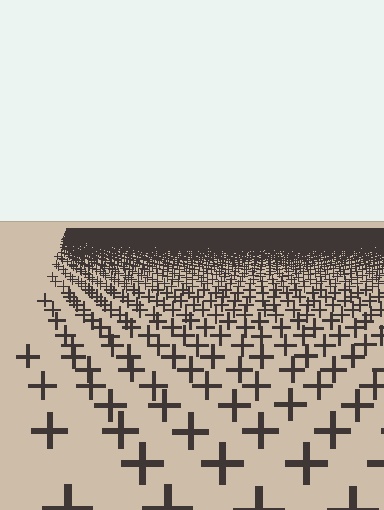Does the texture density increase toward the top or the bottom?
Density increases toward the top.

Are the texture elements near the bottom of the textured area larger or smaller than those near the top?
Larger. Near the bottom, elements are closer to the viewer and appear at a bigger on-screen size.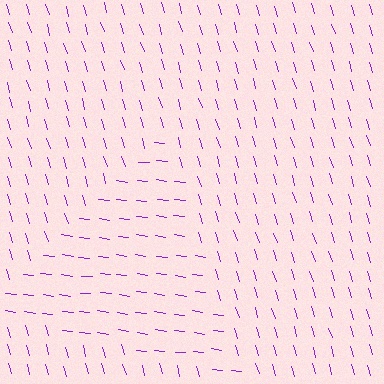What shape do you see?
I see a triangle.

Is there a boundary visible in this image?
Yes, there is a texture boundary formed by a change in line orientation.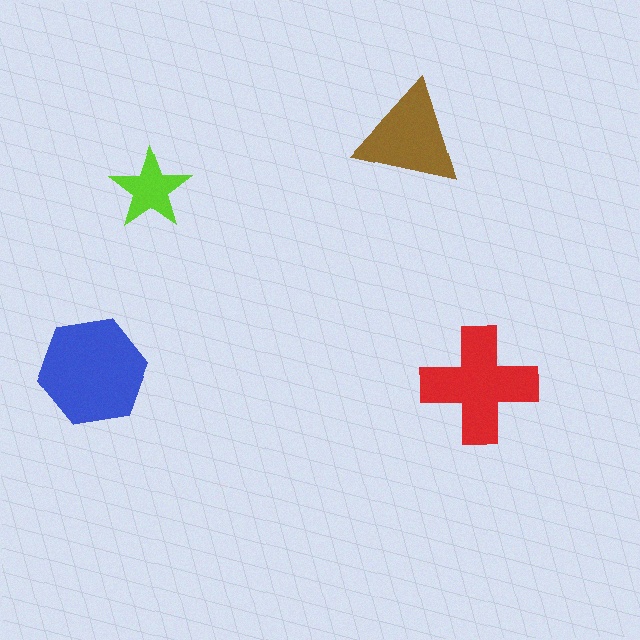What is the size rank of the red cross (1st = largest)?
2nd.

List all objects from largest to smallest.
The blue hexagon, the red cross, the brown triangle, the lime star.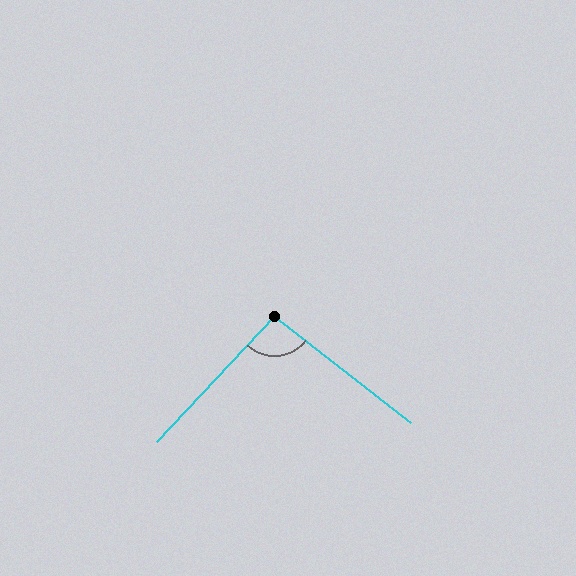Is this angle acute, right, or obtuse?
It is obtuse.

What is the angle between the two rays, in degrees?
Approximately 95 degrees.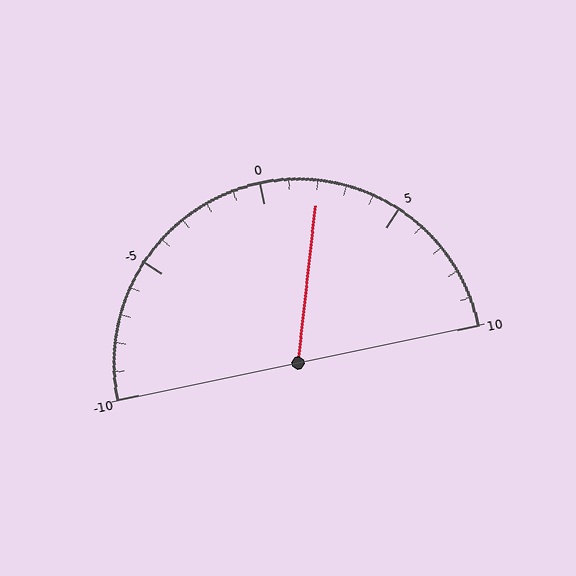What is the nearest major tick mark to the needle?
The nearest major tick mark is 0.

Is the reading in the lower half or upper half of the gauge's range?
The reading is in the upper half of the range (-10 to 10).